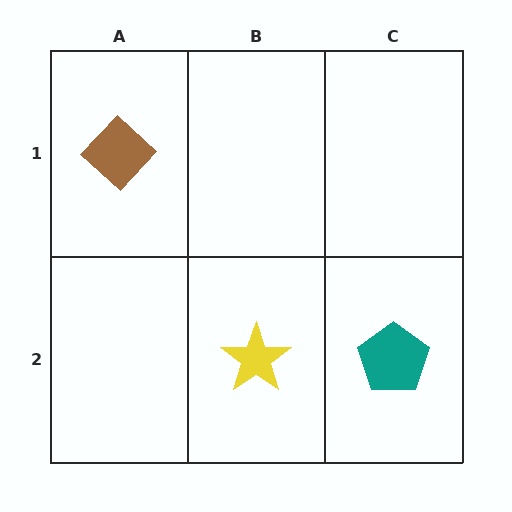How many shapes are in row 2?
2 shapes.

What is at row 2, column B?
A yellow star.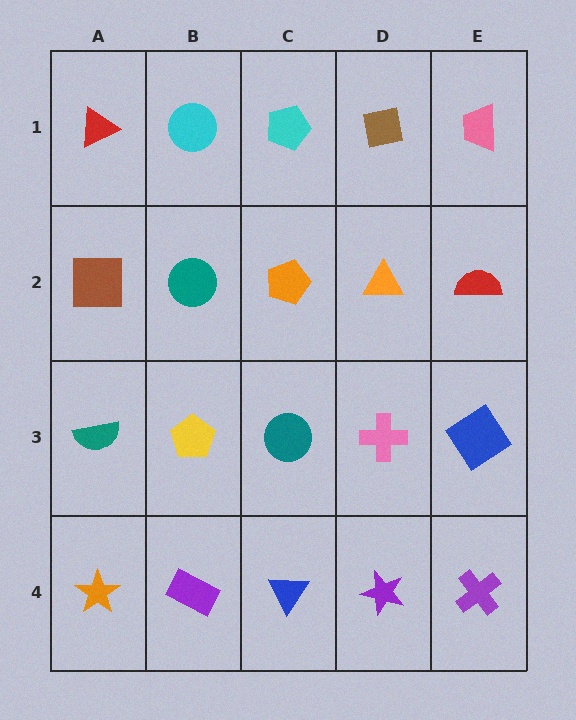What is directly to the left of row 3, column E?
A pink cross.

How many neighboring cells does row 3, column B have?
4.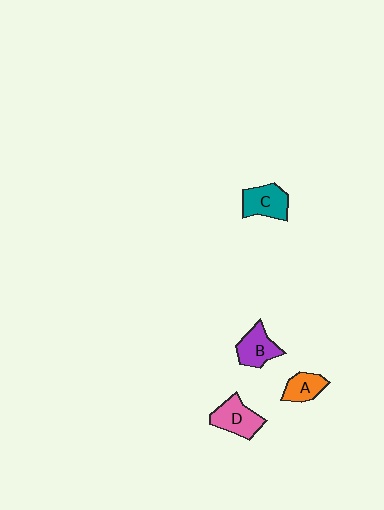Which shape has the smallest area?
Shape A (orange).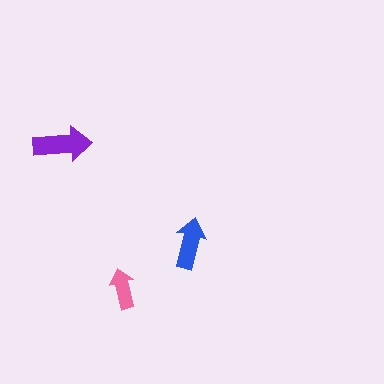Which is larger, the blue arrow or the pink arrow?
The blue one.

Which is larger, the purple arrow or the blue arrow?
The purple one.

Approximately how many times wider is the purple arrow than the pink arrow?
About 1.5 times wider.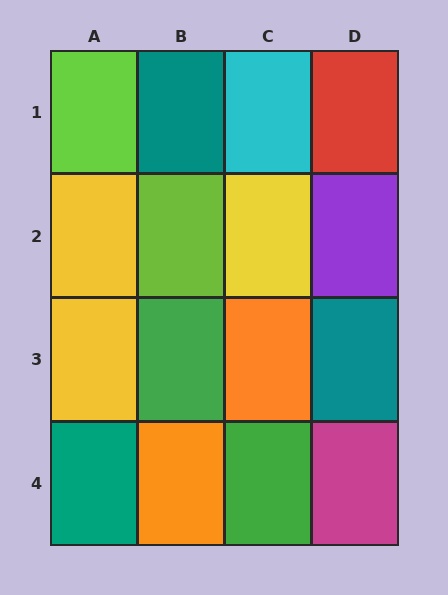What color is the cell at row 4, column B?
Orange.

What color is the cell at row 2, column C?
Yellow.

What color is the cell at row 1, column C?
Cyan.